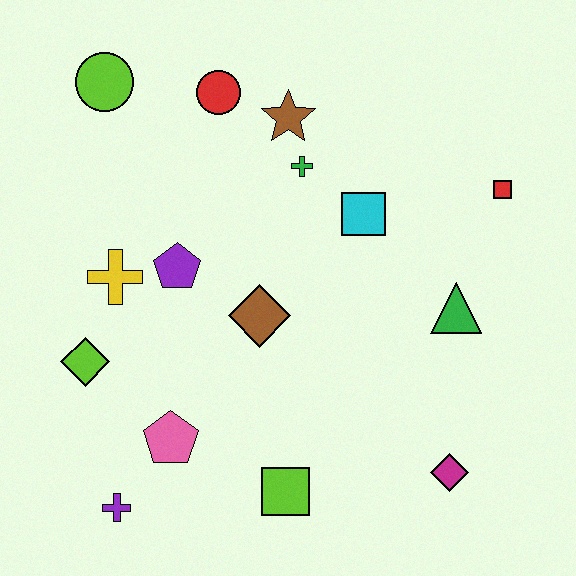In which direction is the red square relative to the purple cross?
The red square is to the right of the purple cross.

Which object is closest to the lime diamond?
The yellow cross is closest to the lime diamond.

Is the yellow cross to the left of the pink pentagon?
Yes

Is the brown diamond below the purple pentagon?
Yes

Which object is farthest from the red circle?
The magenta diamond is farthest from the red circle.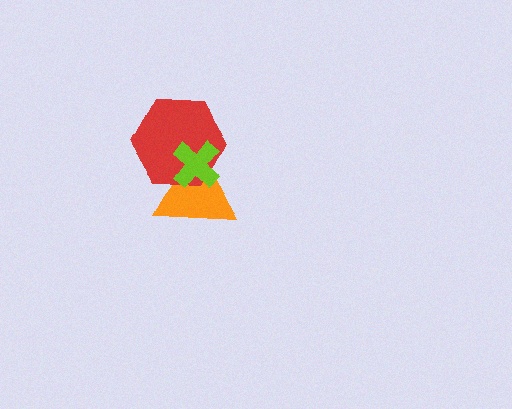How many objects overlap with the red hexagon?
2 objects overlap with the red hexagon.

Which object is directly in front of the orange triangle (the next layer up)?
The red hexagon is directly in front of the orange triangle.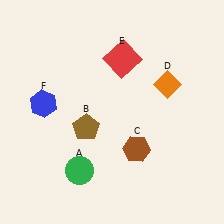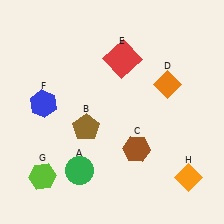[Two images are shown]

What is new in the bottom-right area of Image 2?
An orange diamond (H) was added in the bottom-right area of Image 2.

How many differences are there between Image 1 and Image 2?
There are 2 differences between the two images.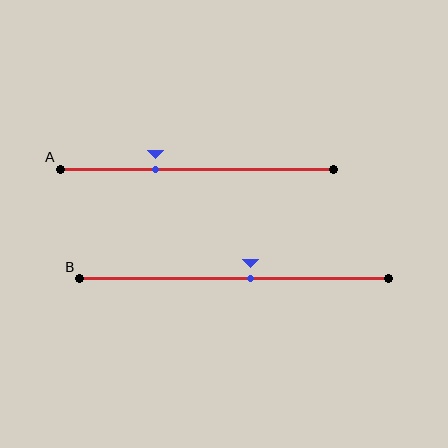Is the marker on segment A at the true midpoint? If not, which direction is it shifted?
No, the marker on segment A is shifted to the left by about 15% of the segment length.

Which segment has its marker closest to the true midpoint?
Segment B has its marker closest to the true midpoint.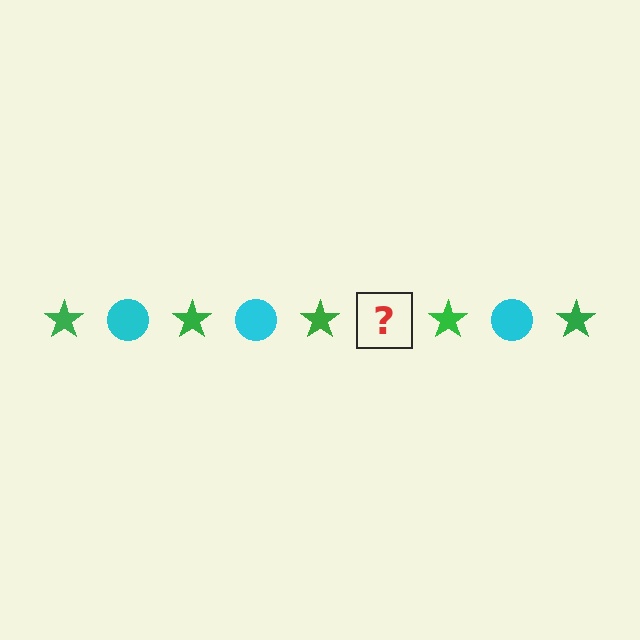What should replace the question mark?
The question mark should be replaced with a cyan circle.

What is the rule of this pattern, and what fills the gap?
The rule is that the pattern alternates between green star and cyan circle. The gap should be filled with a cyan circle.